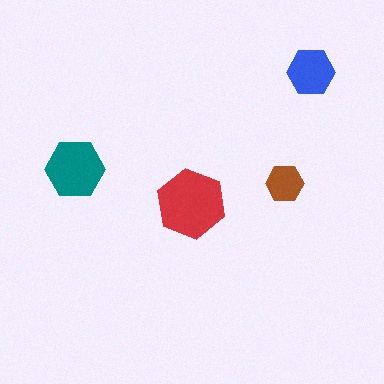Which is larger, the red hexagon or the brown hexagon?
The red one.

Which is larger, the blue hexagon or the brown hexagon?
The blue one.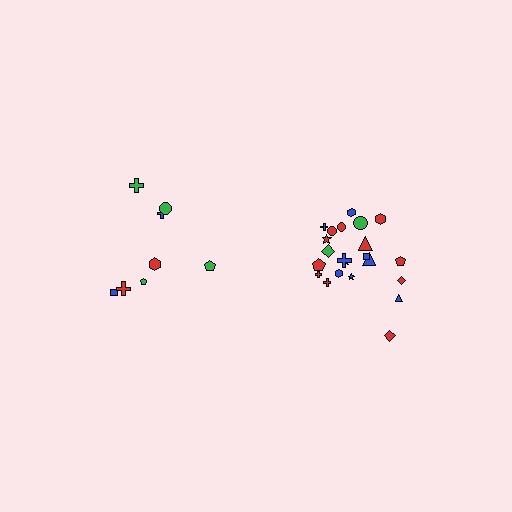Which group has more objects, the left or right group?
The right group.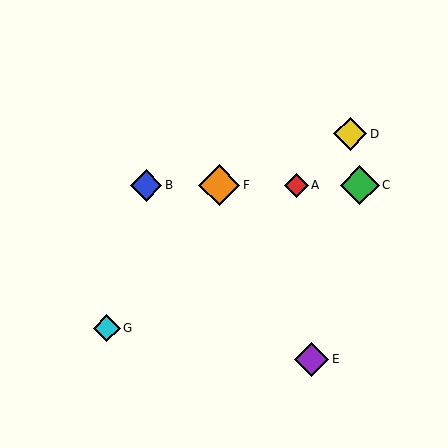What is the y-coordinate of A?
Object A is at y≈185.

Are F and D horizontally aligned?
No, F is at y≈185 and D is at y≈134.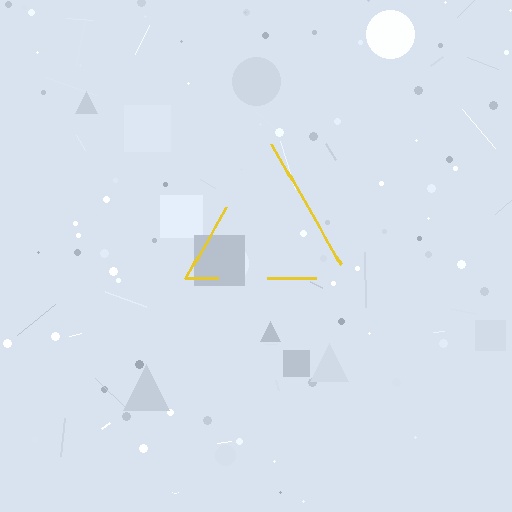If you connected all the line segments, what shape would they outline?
They would outline a triangle.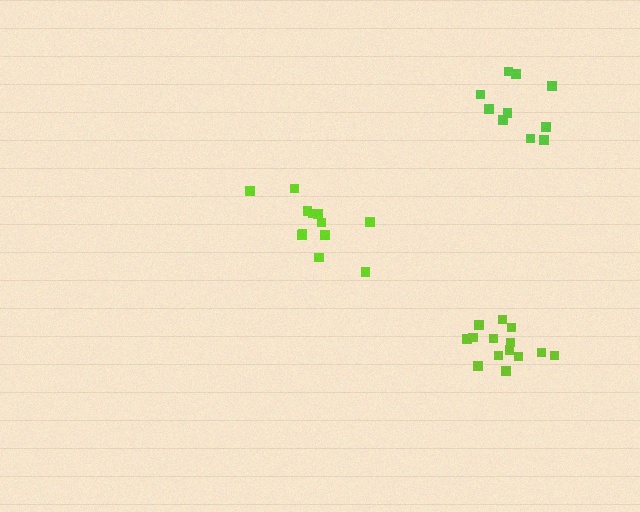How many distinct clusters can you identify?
There are 3 distinct clusters.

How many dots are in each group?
Group 1: 10 dots, Group 2: 14 dots, Group 3: 12 dots (36 total).